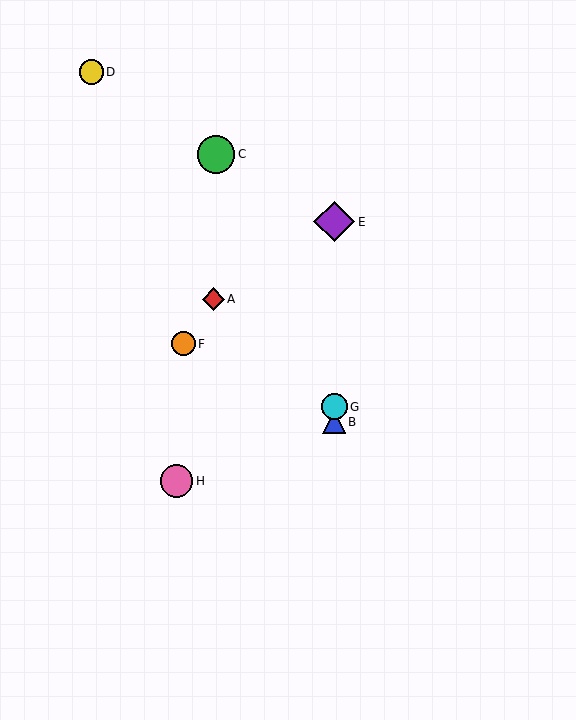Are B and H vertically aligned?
No, B is at x≈334 and H is at x≈176.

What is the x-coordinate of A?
Object A is at x≈213.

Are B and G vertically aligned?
Yes, both are at x≈334.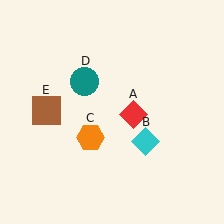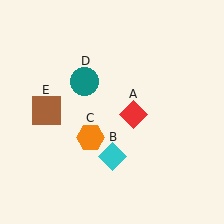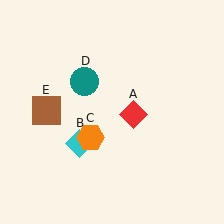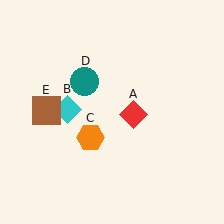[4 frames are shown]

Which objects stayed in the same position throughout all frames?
Red diamond (object A) and orange hexagon (object C) and teal circle (object D) and brown square (object E) remained stationary.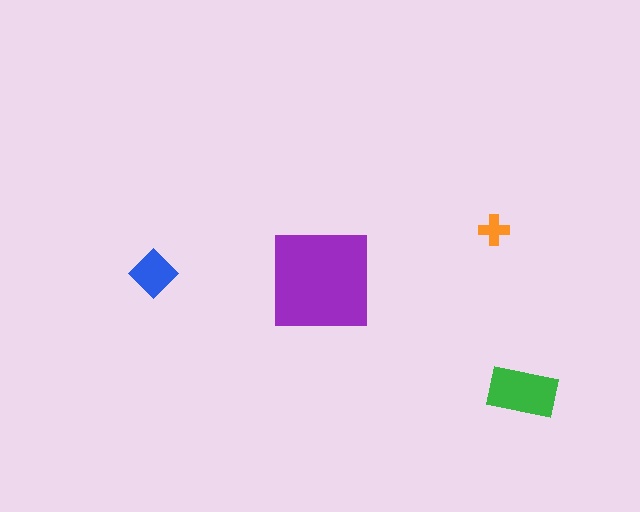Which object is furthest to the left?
The blue diamond is leftmost.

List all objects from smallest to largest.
The orange cross, the blue diamond, the green rectangle, the purple square.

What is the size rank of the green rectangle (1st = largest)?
2nd.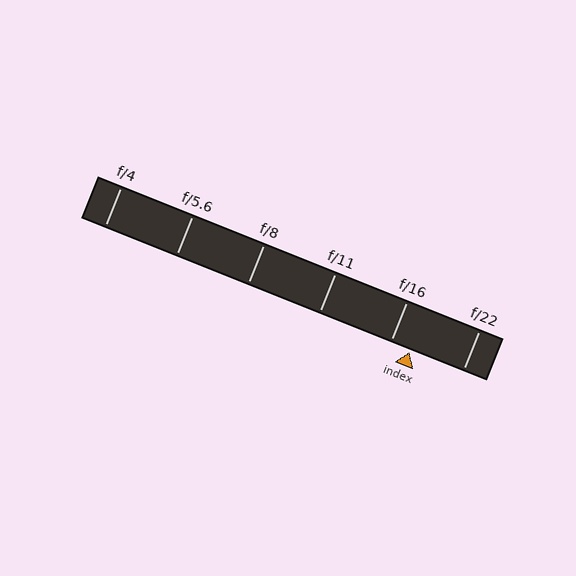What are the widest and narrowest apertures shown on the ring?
The widest aperture shown is f/4 and the narrowest is f/22.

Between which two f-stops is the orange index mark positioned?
The index mark is between f/16 and f/22.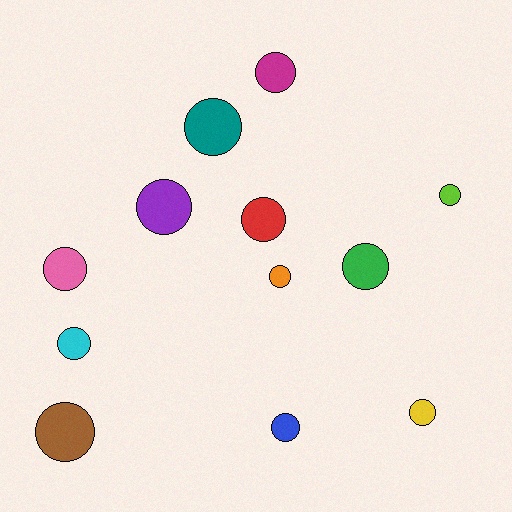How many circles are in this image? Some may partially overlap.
There are 12 circles.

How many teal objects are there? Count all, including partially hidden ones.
There is 1 teal object.